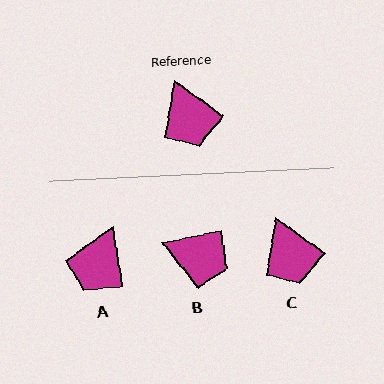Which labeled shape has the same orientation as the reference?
C.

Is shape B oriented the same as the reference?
No, it is off by about 48 degrees.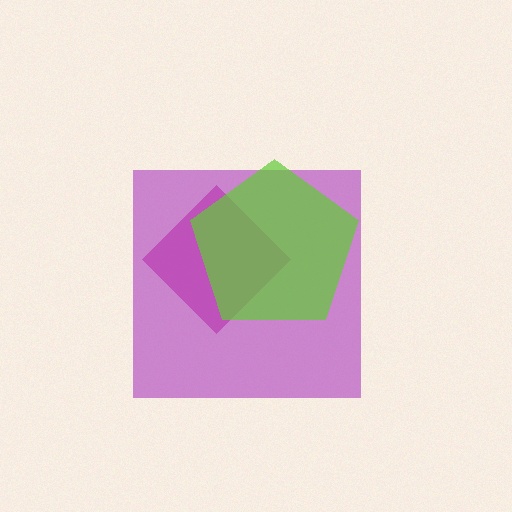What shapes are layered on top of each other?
The layered shapes are: a magenta diamond, a purple square, a lime pentagon.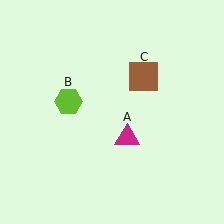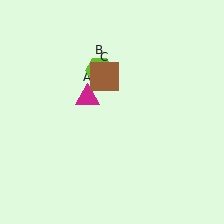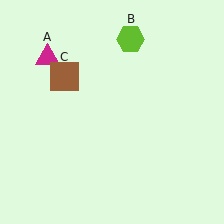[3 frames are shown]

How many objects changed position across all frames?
3 objects changed position: magenta triangle (object A), lime hexagon (object B), brown square (object C).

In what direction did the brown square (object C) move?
The brown square (object C) moved left.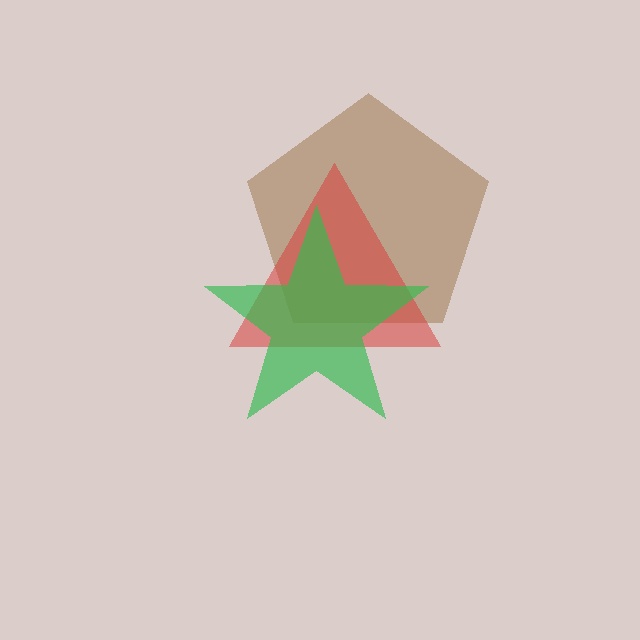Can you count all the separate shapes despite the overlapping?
Yes, there are 3 separate shapes.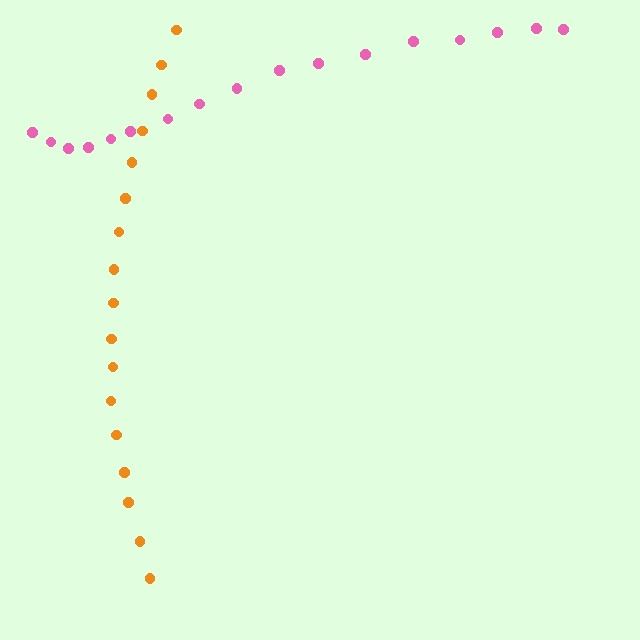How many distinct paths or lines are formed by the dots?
There are 2 distinct paths.